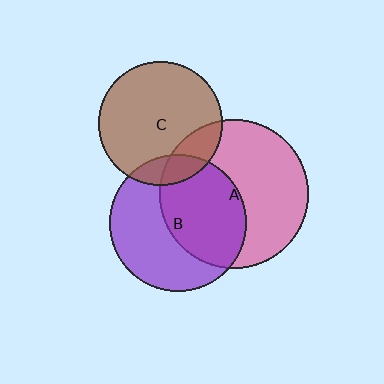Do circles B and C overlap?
Yes.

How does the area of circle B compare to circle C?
Approximately 1.2 times.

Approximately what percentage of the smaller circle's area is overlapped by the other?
Approximately 15%.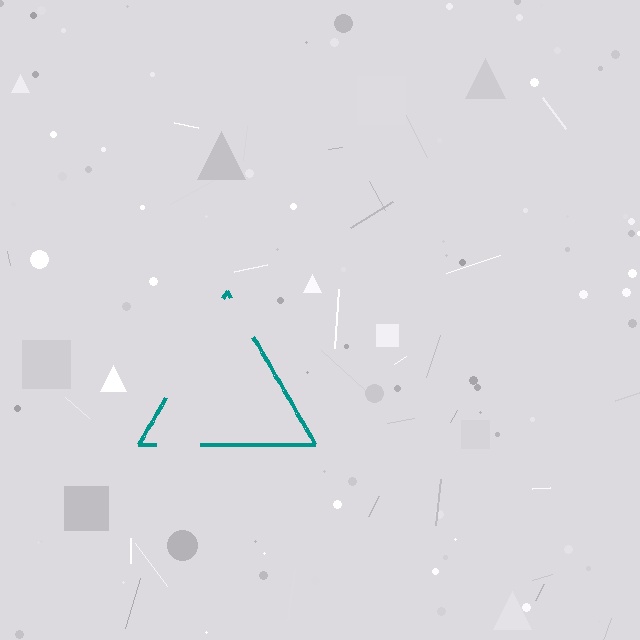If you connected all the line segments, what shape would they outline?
They would outline a triangle.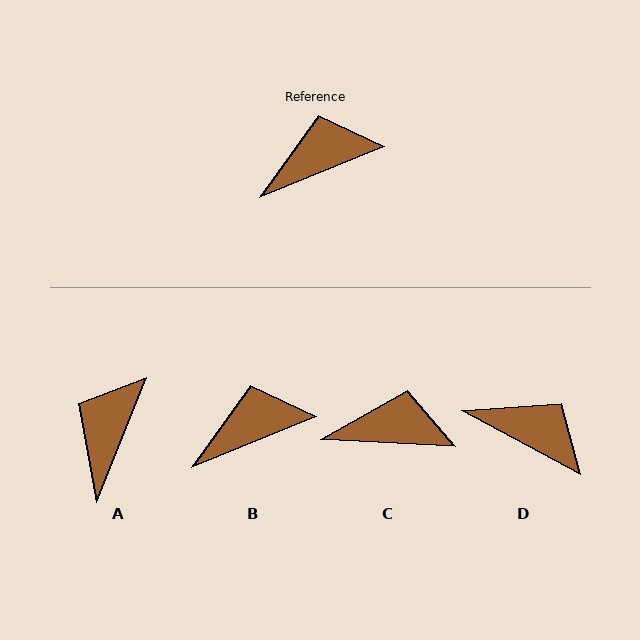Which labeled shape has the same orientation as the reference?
B.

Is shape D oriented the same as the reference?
No, it is off by about 50 degrees.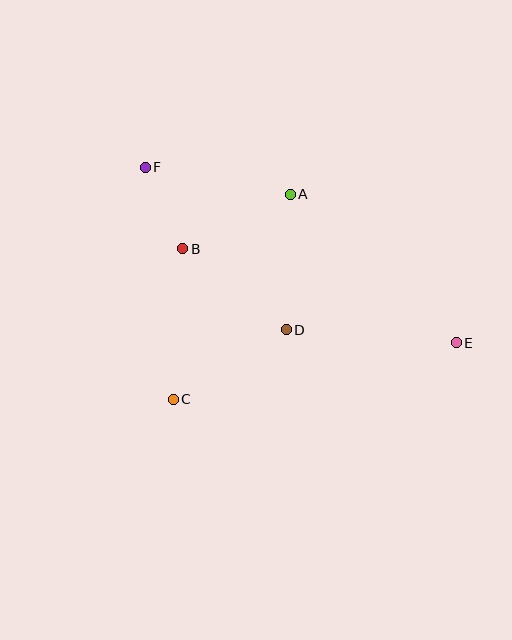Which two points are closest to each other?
Points B and F are closest to each other.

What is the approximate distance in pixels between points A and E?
The distance between A and E is approximately 223 pixels.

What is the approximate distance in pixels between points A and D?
The distance between A and D is approximately 136 pixels.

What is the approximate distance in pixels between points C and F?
The distance between C and F is approximately 234 pixels.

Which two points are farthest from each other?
Points E and F are farthest from each other.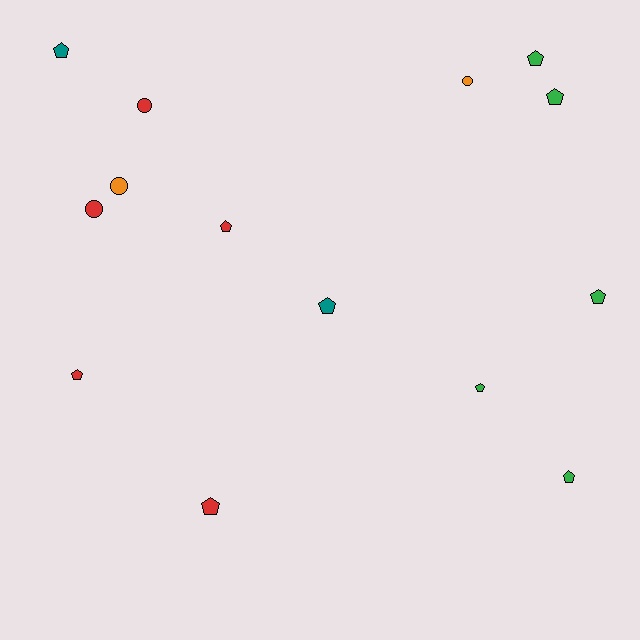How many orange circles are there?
There are 2 orange circles.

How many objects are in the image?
There are 14 objects.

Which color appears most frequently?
Green, with 5 objects.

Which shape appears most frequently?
Pentagon, with 10 objects.